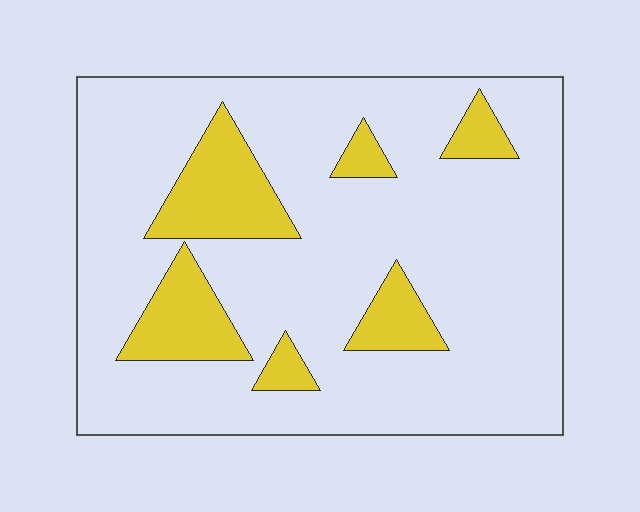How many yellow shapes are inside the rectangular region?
6.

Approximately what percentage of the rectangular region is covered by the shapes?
Approximately 20%.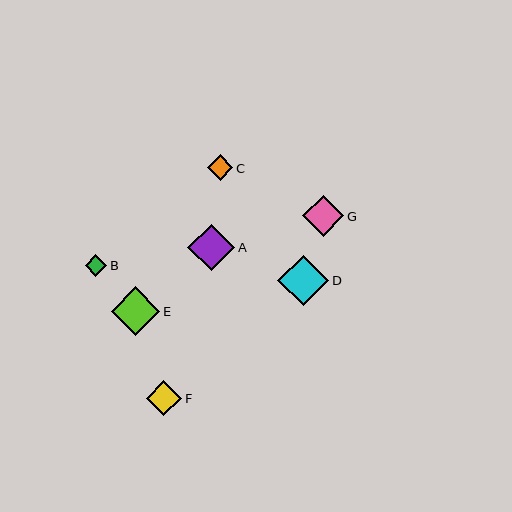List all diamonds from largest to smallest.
From largest to smallest: D, E, A, G, F, C, B.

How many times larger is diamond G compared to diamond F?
Diamond G is approximately 1.2 times the size of diamond F.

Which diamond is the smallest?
Diamond B is the smallest with a size of approximately 22 pixels.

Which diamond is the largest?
Diamond D is the largest with a size of approximately 51 pixels.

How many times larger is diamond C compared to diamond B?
Diamond C is approximately 1.2 times the size of diamond B.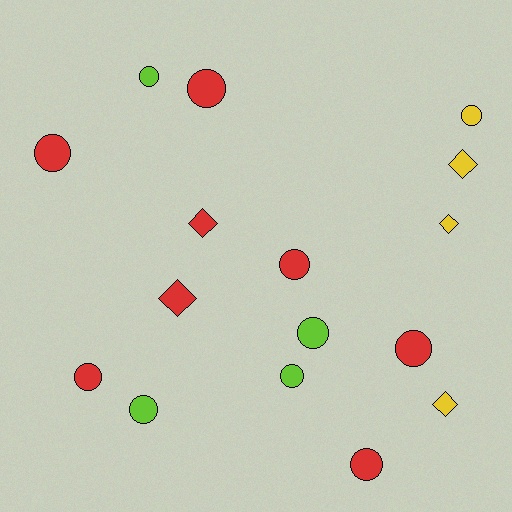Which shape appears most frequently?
Circle, with 11 objects.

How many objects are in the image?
There are 16 objects.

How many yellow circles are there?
There is 1 yellow circle.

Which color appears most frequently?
Red, with 8 objects.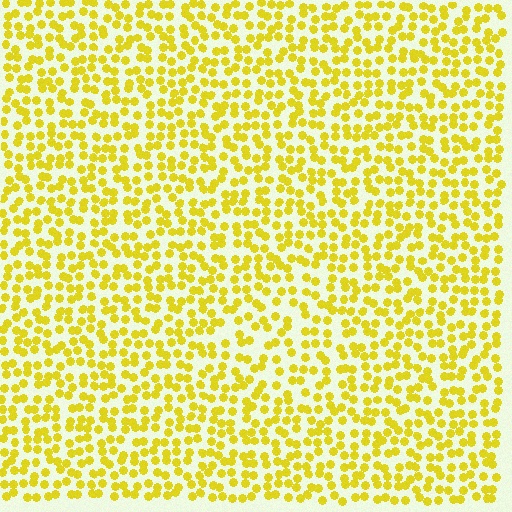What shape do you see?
I see a triangle.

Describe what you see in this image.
The image contains small yellow elements arranged at two different densities. A triangle-shaped region is visible where the elements are less densely packed than the surrounding area.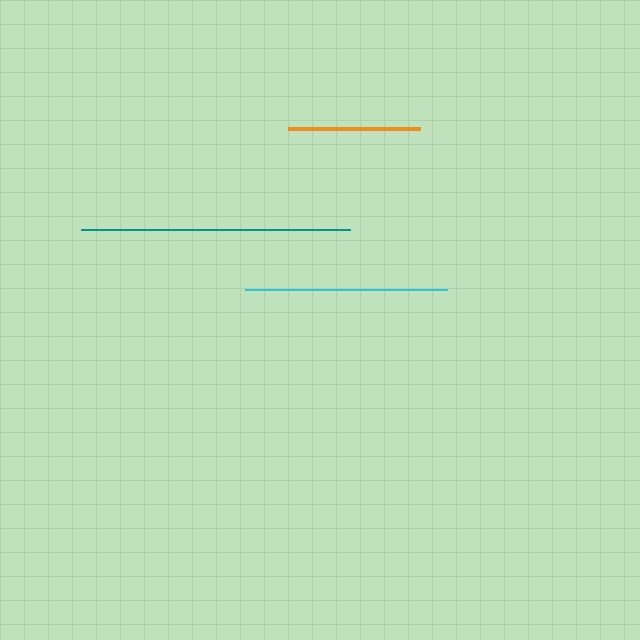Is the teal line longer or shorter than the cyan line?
The teal line is longer than the cyan line.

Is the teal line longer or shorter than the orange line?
The teal line is longer than the orange line.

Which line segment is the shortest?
The orange line is the shortest at approximately 132 pixels.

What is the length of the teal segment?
The teal segment is approximately 268 pixels long.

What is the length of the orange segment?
The orange segment is approximately 132 pixels long.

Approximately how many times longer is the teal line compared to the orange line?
The teal line is approximately 2.0 times the length of the orange line.